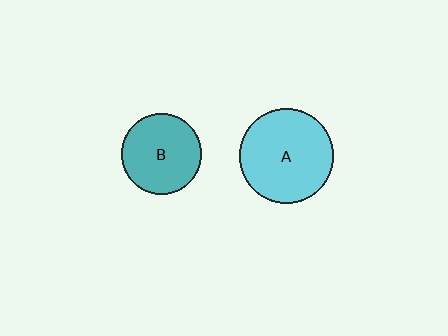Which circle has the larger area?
Circle A (cyan).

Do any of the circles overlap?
No, none of the circles overlap.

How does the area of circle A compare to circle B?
Approximately 1.4 times.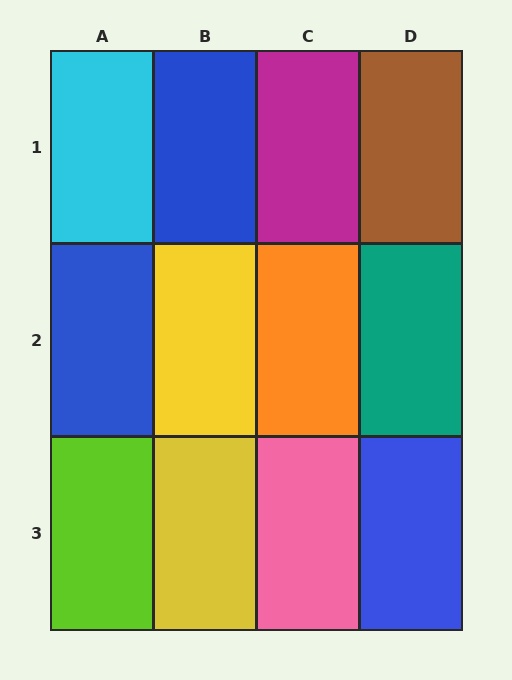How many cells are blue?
3 cells are blue.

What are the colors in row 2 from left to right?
Blue, yellow, orange, teal.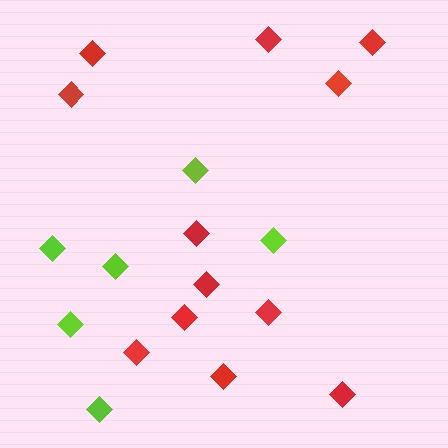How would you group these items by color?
There are 2 groups: one group of red diamonds (12) and one group of lime diamonds (6).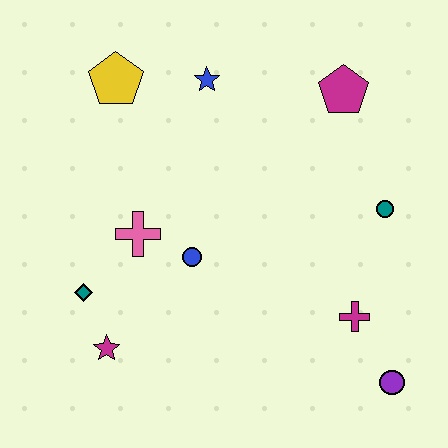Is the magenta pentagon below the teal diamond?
No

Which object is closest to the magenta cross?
The purple circle is closest to the magenta cross.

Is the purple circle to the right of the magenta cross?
Yes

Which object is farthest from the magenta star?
The magenta pentagon is farthest from the magenta star.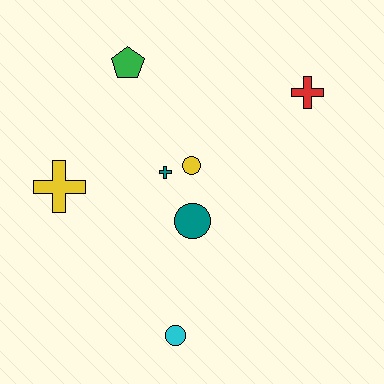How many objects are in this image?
There are 7 objects.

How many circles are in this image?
There are 3 circles.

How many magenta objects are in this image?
There are no magenta objects.